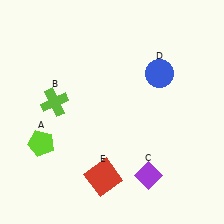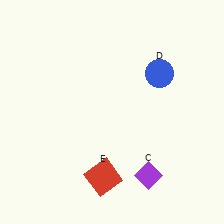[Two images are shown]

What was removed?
The lime cross (B), the lime pentagon (A) were removed in Image 2.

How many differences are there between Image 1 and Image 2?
There are 2 differences between the two images.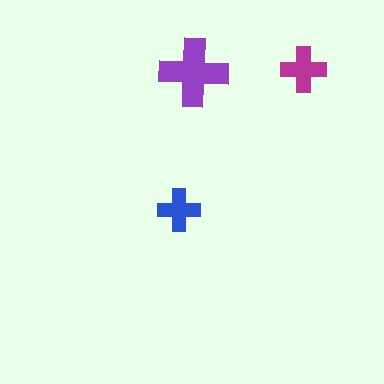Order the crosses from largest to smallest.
the purple one, the magenta one, the blue one.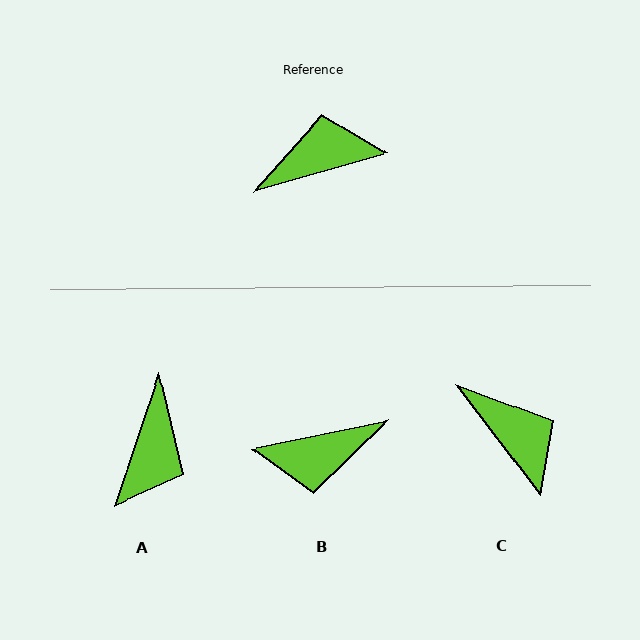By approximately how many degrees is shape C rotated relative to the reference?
Approximately 69 degrees clockwise.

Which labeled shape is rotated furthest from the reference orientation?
B, about 176 degrees away.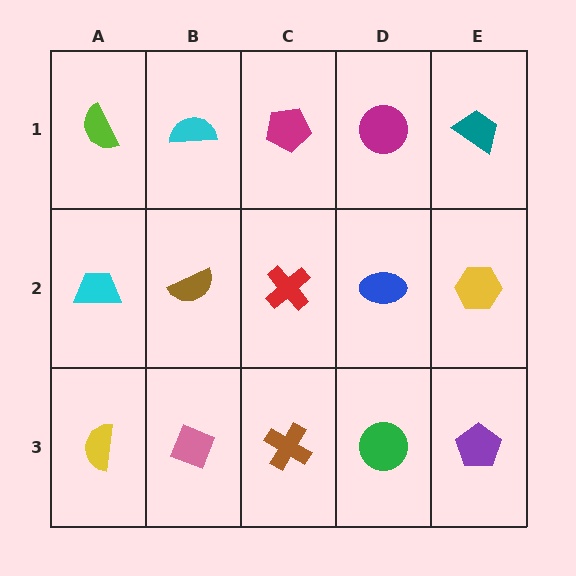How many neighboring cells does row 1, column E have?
2.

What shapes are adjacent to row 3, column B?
A brown semicircle (row 2, column B), a yellow semicircle (row 3, column A), a brown cross (row 3, column C).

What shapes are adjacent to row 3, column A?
A cyan trapezoid (row 2, column A), a pink diamond (row 3, column B).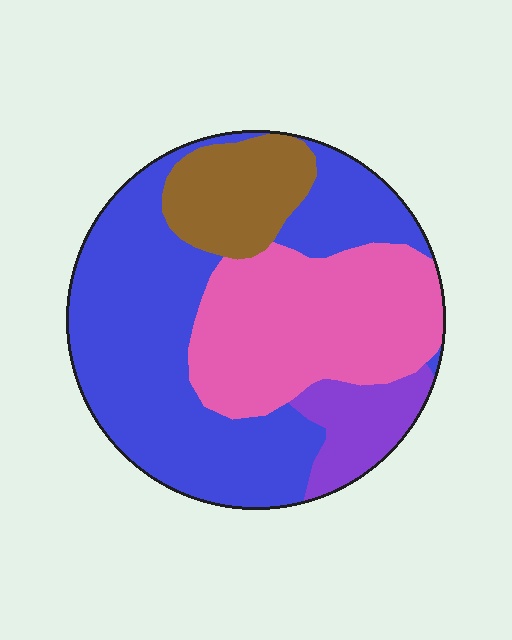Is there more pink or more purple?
Pink.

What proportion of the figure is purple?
Purple takes up less than a quarter of the figure.